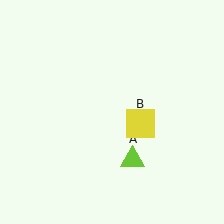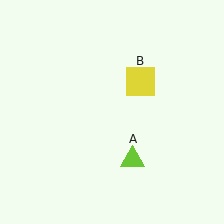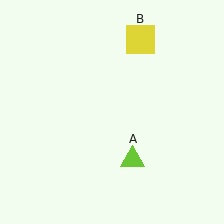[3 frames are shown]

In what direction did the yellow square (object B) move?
The yellow square (object B) moved up.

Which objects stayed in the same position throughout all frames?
Lime triangle (object A) remained stationary.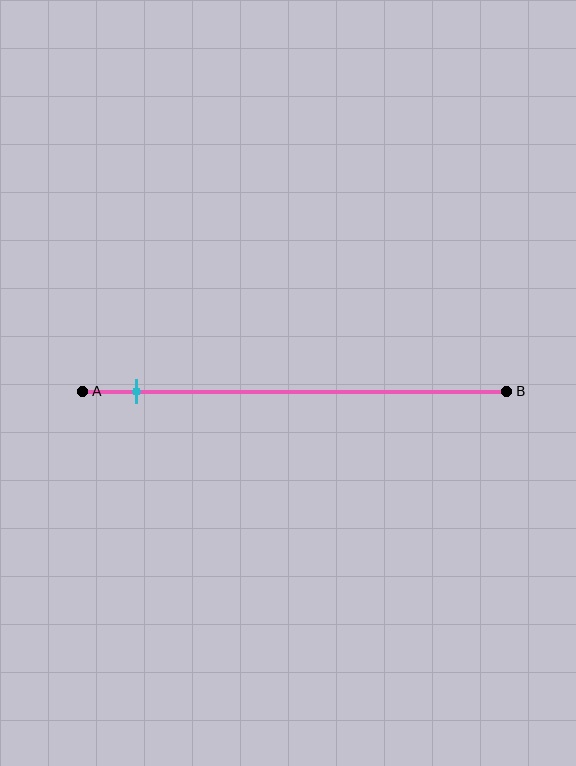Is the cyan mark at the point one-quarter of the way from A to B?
No, the mark is at about 15% from A, not at the 25% one-quarter point.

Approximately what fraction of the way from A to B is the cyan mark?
The cyan mark is approximately 15% of the way from A to B.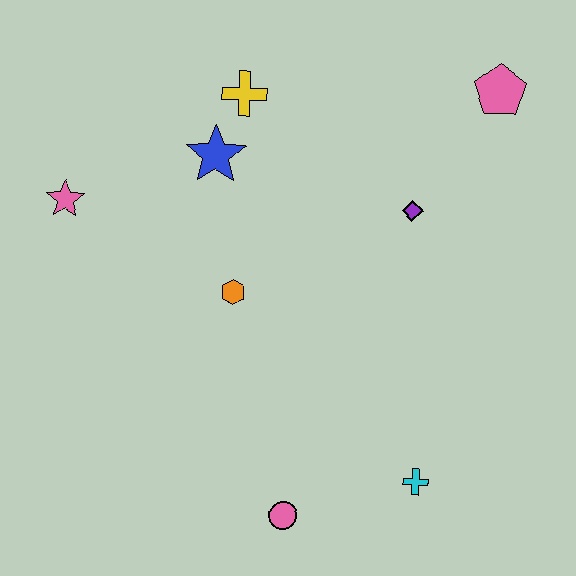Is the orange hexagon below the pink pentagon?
Yes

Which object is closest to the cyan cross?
The pink circle is closest to the cyan cross.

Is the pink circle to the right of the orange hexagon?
Yes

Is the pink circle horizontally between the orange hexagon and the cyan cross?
Yes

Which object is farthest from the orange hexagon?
The pink pentagon is farthest from the orange hexagon.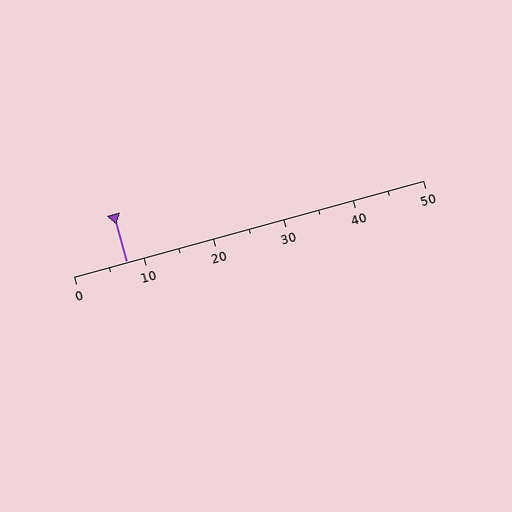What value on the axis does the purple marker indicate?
The marker indicates approximately 7.5.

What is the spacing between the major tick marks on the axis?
The major ticks are spaced 10 apart.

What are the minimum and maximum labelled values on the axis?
The axis runs from 0 to 50.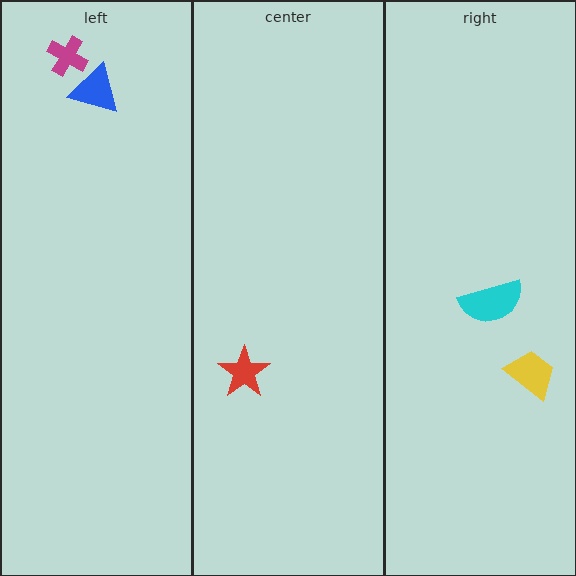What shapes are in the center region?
The red star.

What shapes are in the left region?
The magenta cross, the blue triangle.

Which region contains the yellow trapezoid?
The right region.